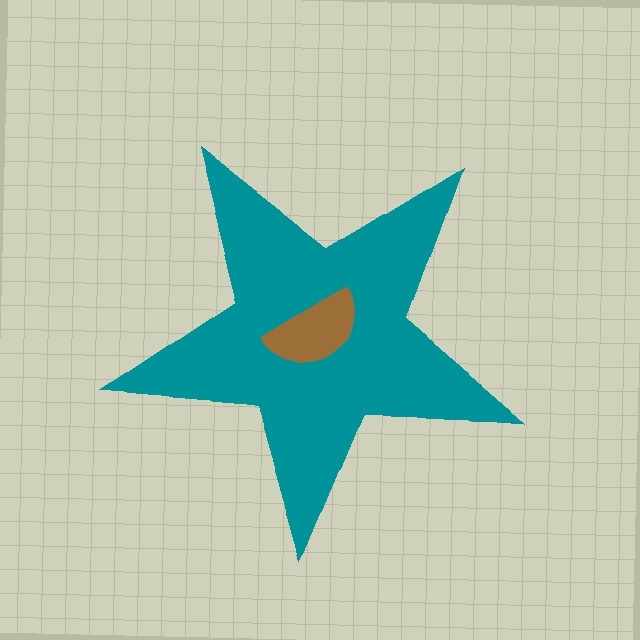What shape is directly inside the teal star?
The brown semicircle.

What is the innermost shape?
The brown semicircle.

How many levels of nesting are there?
2.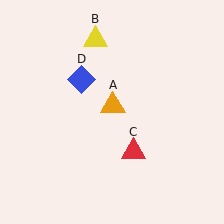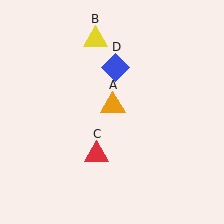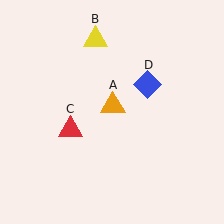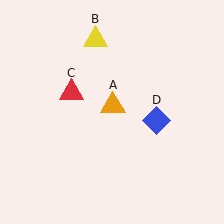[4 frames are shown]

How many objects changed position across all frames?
2 objects changed position: red triangle (object C), blue diamond (object D).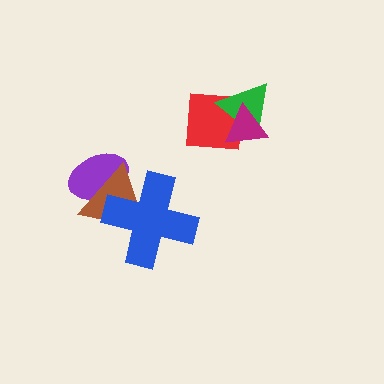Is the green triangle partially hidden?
Yes, it is partially covered by another shape.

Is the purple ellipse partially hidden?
Yes, it is partially covered by another shape.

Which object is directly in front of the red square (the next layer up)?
The green triangle is directly in front of the red square.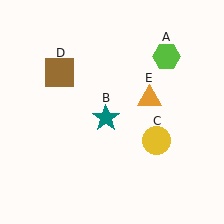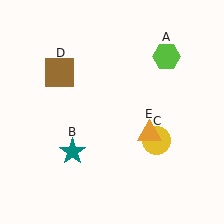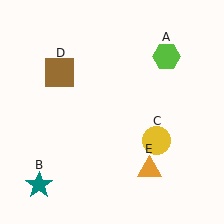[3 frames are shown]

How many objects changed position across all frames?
2 objects changed position: teal star (object B), orange triangle (object E).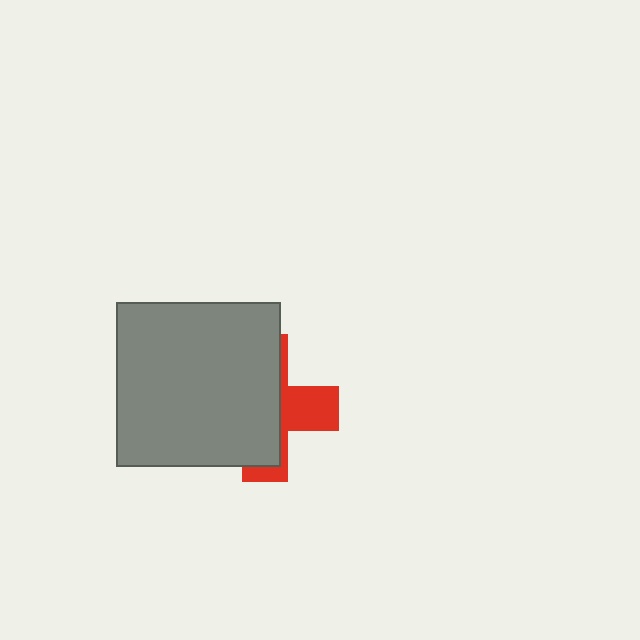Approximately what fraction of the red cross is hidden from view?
Roughly 67% of the red cross is hidden behind the gray square.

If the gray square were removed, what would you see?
You would see the complete red cross.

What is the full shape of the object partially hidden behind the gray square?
The partially hidden object is a red cross.